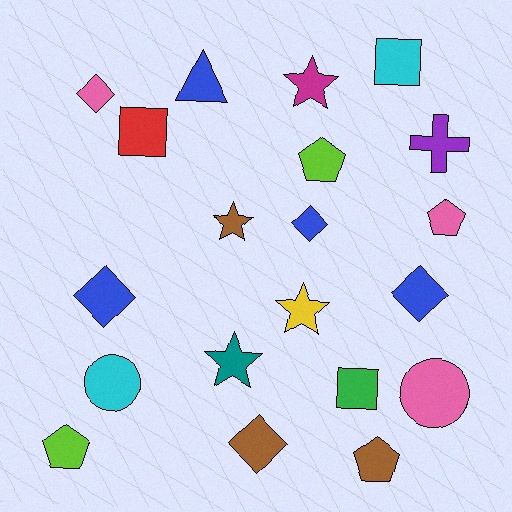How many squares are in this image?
There are 3 squares.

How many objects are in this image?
There are 20 objects.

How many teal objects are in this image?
There is 1 teal object.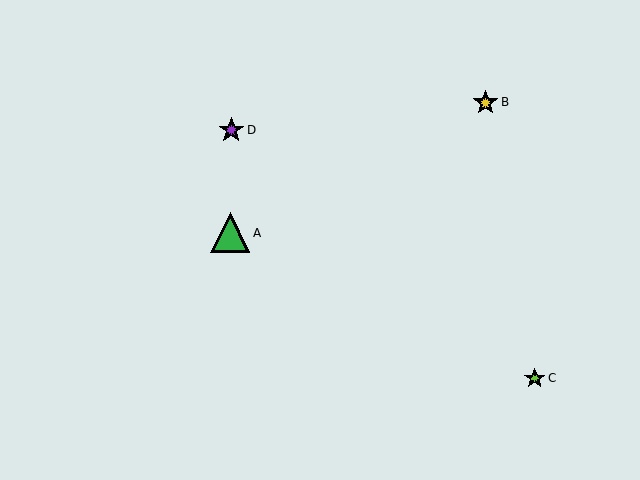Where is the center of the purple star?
The center of the purple star is at (231, 130).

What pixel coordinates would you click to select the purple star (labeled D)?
Click at (231, 130) to select the purple star D.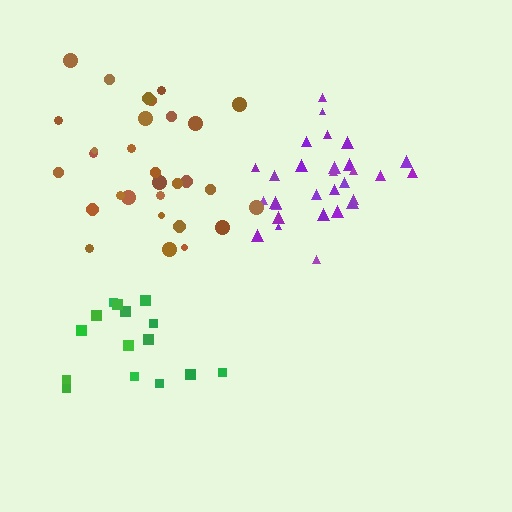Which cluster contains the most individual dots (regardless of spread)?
Purple (30).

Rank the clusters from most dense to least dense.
purple, brown, green.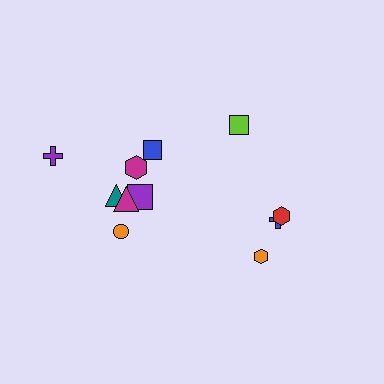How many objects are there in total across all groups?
There are 12 objects.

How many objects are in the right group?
There are 4 objects.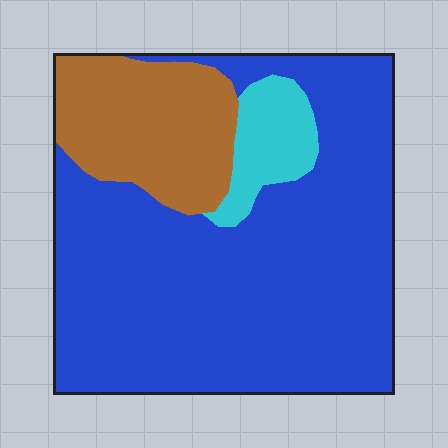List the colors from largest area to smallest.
From largest to smallest: blue, brown, cyan.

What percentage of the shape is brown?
Brown takes up about one fifth (1/5) of the shape.